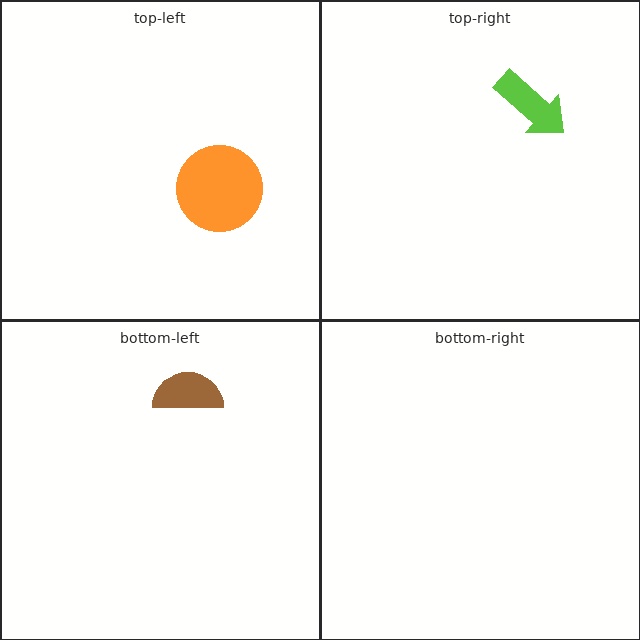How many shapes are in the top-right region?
1.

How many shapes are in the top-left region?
1.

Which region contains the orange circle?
The top-left region.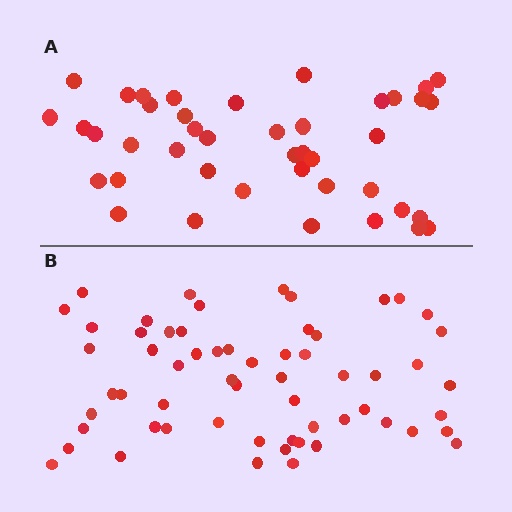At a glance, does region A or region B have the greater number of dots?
Region B (the bottom region) has more dots.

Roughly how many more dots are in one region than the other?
Region B has approximately 20 more dots than region A.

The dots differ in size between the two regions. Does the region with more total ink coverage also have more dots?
No. Region A has more total ink coverage because its dots are larger, but region B actually contains more individual dots. Total area can be misleading — the number of items is what matters here.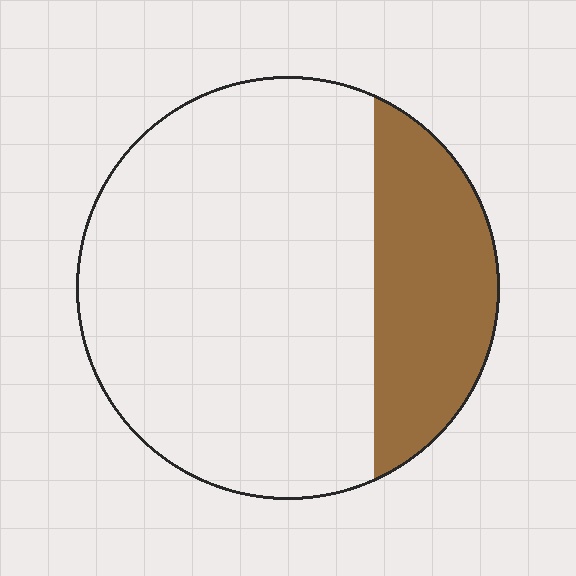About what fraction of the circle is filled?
About one quarter (1/4).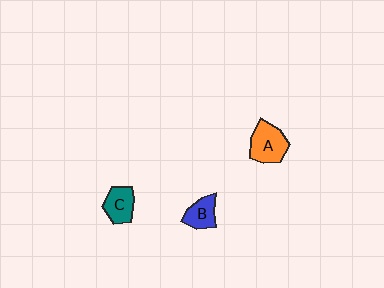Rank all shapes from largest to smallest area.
From largest to smallest: A (orange), C (teal), B (blue).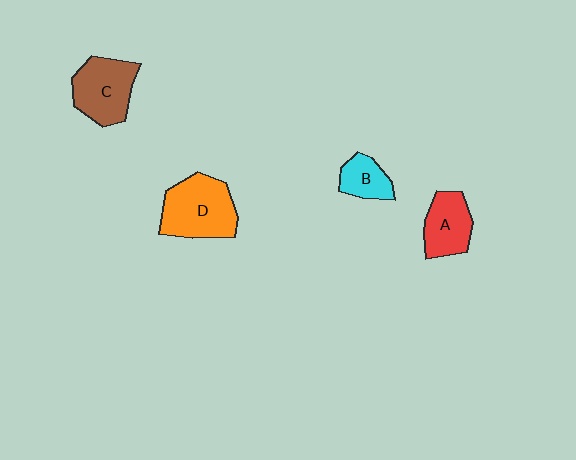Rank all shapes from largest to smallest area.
From largest to smallest: D (orange), C (brown), A (red), B (cyan).